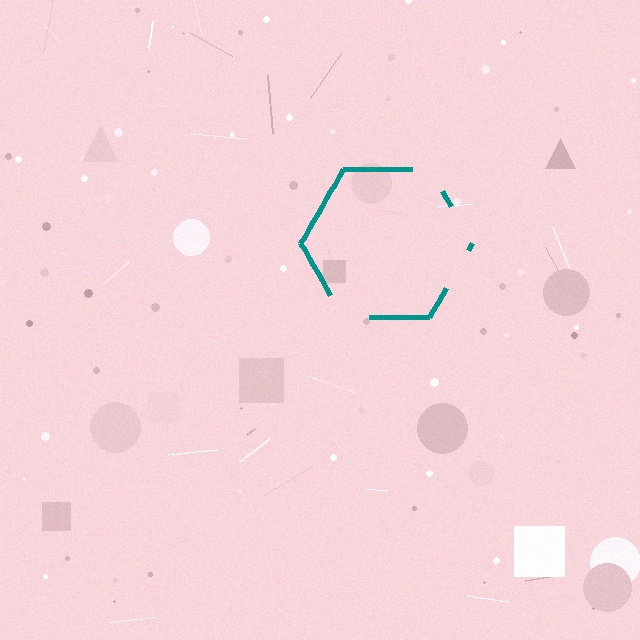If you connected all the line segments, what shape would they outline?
They would outline a hexagon.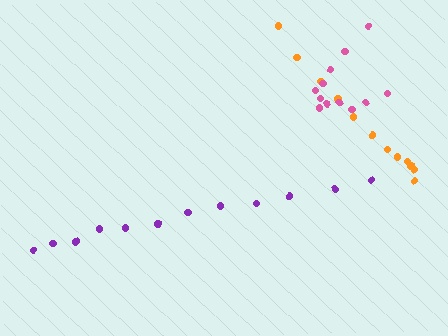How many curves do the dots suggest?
There are 3 distinct paths.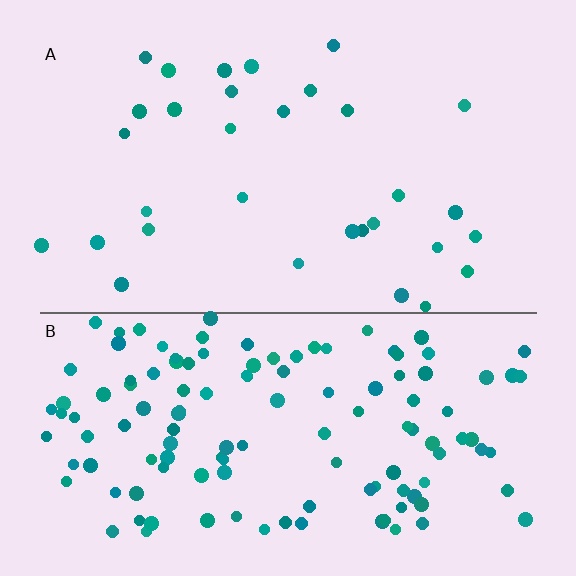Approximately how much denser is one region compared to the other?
Approximately 4.1× — region B over region A.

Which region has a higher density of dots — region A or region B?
B (the bottom).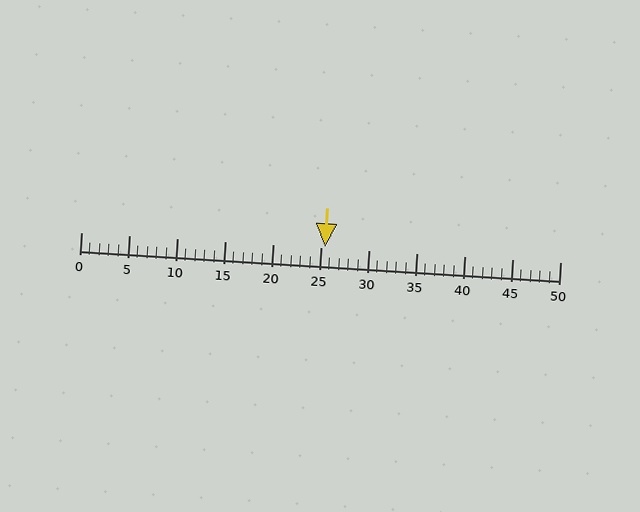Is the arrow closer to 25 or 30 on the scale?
The arrow is closer to 25.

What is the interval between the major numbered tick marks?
The major tick marks are spaced 5 units apart.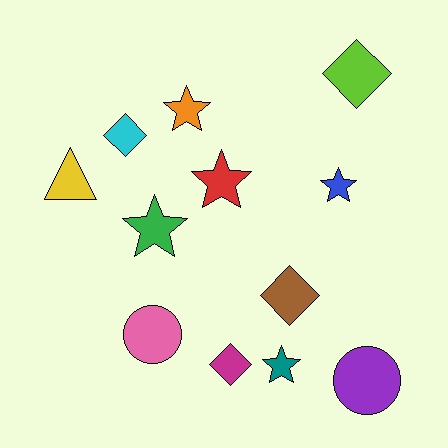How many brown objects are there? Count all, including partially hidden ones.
There is 1 brown object.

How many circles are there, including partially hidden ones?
There are 2 circles.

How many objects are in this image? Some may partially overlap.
There are 12 objects.